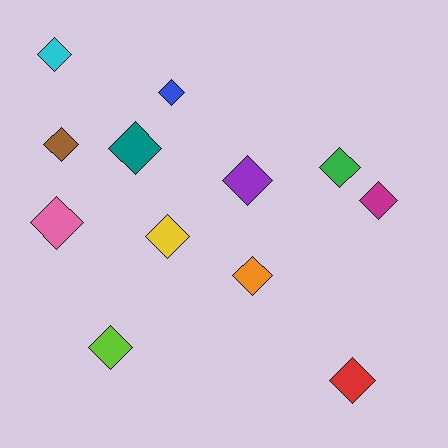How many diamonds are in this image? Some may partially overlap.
There are 12 diamonds.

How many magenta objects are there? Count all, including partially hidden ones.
There is 1 magenta object.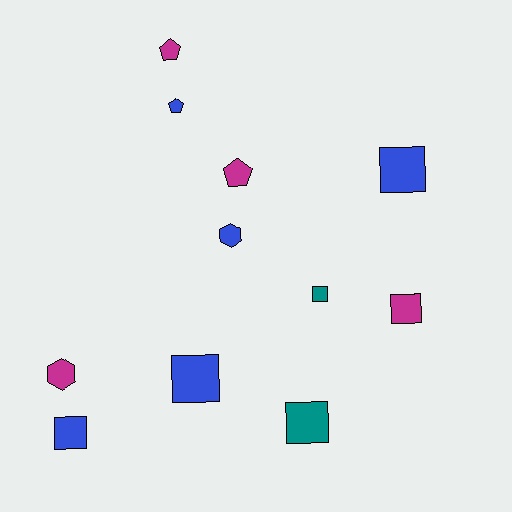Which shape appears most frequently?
Square, with 6 objects.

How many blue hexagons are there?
There is 1 blue hexagon.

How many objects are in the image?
There are 11 objects.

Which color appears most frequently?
Blue, with 5 objects.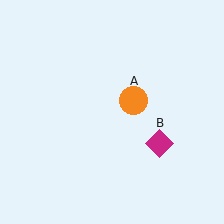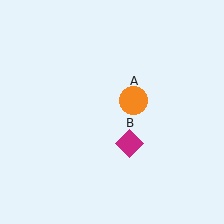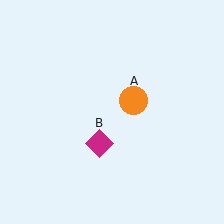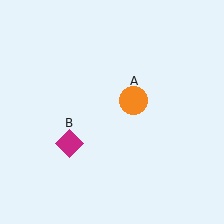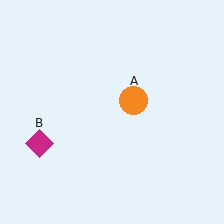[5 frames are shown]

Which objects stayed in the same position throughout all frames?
Orange circle (object A) remained stationary.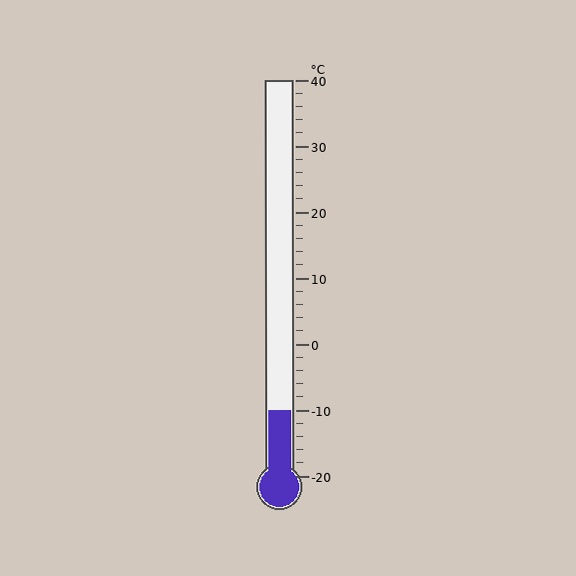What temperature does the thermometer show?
The thermometer shows approximately -10°C.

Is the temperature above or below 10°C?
The temperature is below 10°C.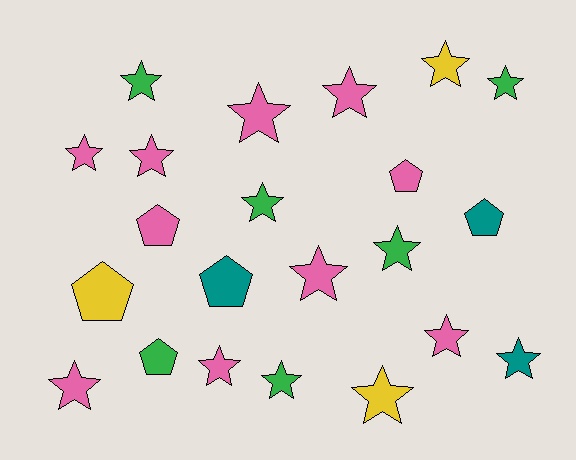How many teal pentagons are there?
There are 2 teal pentagons.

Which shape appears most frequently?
Star, with 16 objects.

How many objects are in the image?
There are 22 objects.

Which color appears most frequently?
Pink, with 10 objects.